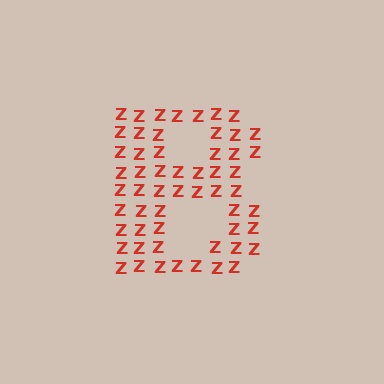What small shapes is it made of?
It is made of small letter Z's.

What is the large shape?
The large shape is the letter B.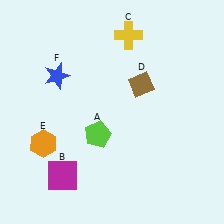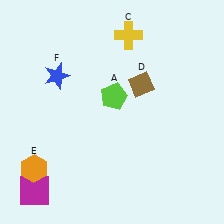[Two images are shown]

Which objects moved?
The objects that moved are: the lime pentagon (A), the magenta square (B), the orange hexagon (E).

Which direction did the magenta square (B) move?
The magenta square (B) moved left.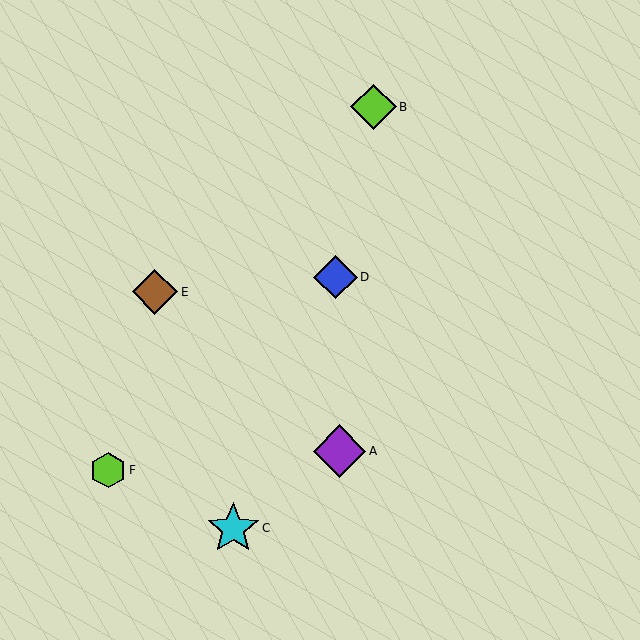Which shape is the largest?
The cyan star (labeled C) is the largest.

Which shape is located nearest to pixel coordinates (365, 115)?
The lime diamond (labeled B) at (373, 107) is nearest to that location.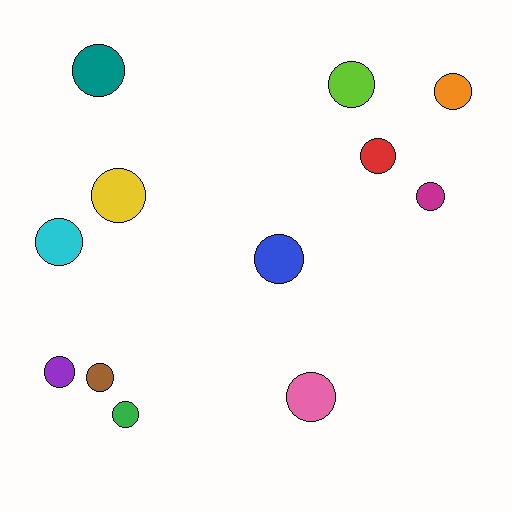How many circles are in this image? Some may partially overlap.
There are 12 circles.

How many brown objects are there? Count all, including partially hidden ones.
There is 1 brown object.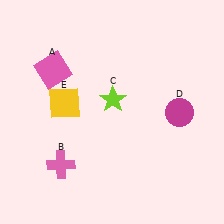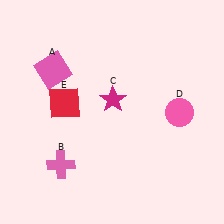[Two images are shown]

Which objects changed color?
C changed from lime to magenta. D changed from magenta to pink. E changed from yellow to red.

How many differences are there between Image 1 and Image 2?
There are 3 differences between the two images.